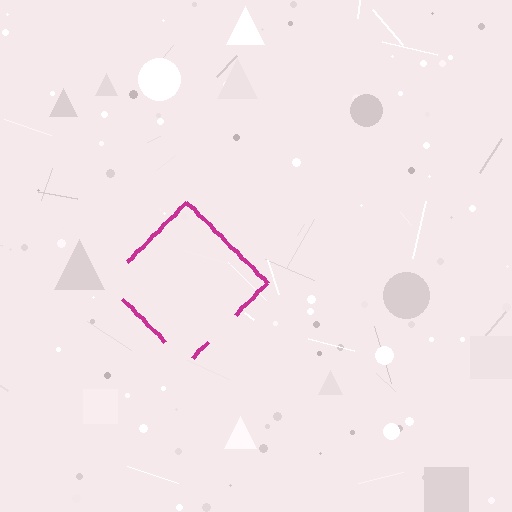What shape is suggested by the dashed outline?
The dashed outline suggests a diamond.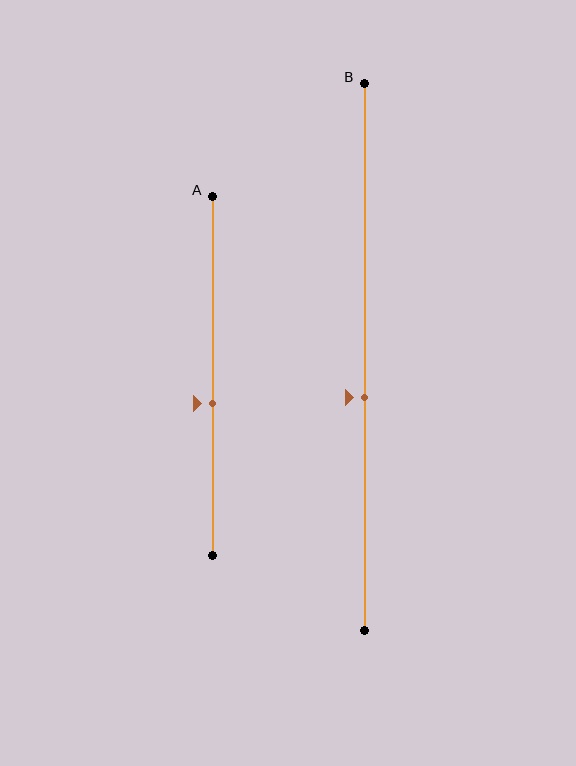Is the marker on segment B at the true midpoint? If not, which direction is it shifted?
No, the marker on segment B is shifted downward by about 7% of the segment length.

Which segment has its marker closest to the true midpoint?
Segment B has its marker closest to the true midpoint.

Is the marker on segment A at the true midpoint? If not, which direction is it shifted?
No, the marker on segment A is shifted downward by about 8% of the segment length.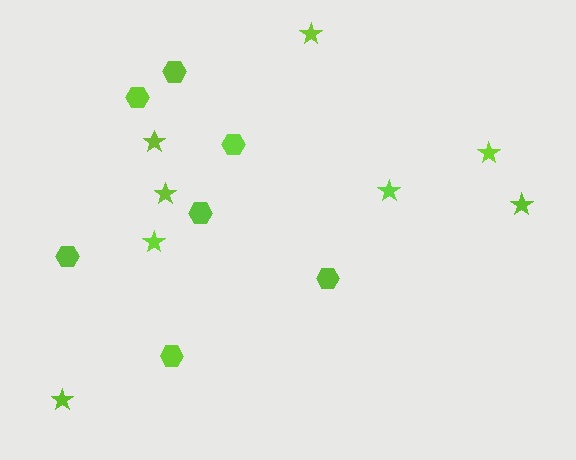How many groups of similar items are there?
There are 2 groups: one group of hexagons (7) and one group of stars (8).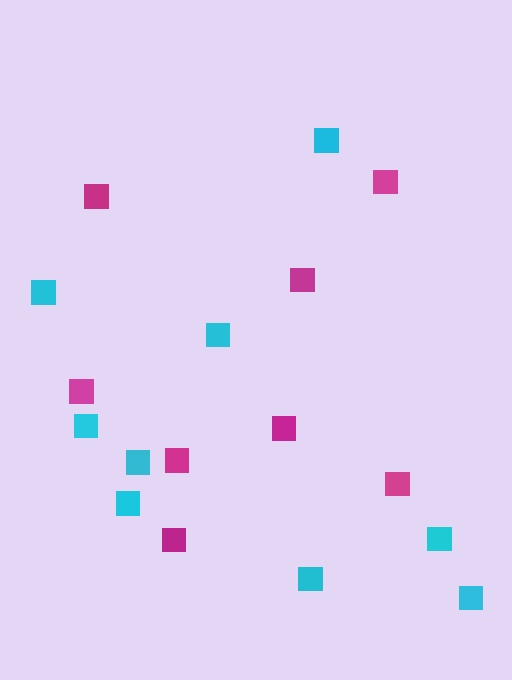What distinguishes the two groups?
There are 2 groups: one group of cyan squares (9) and one group of magenta squares (8).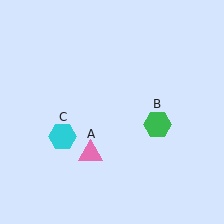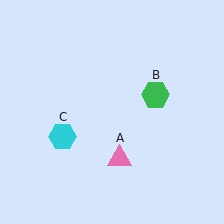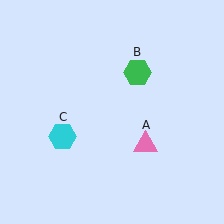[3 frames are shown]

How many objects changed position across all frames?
2 objects changed position: pink triangle (object A), green hexagon (object B).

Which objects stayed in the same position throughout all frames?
Cyan hexagon (object C) remained stationary.